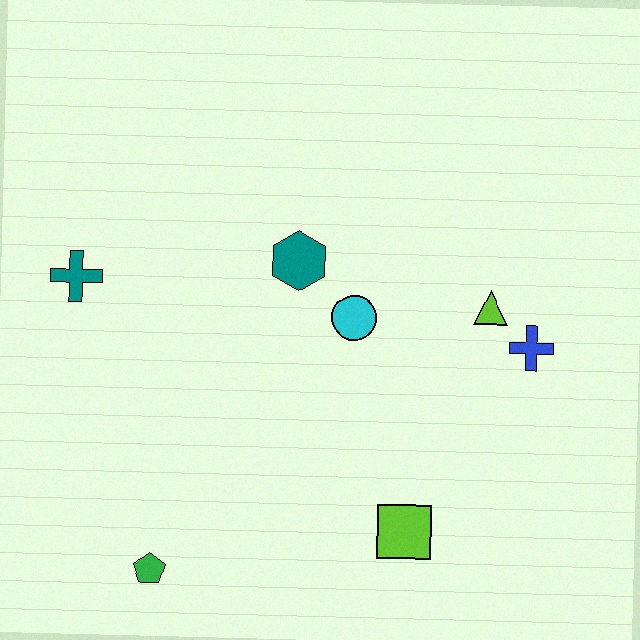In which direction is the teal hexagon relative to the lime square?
The teal hexagon is above the lime square.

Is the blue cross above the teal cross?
No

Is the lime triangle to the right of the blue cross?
No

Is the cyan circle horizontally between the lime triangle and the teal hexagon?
Yes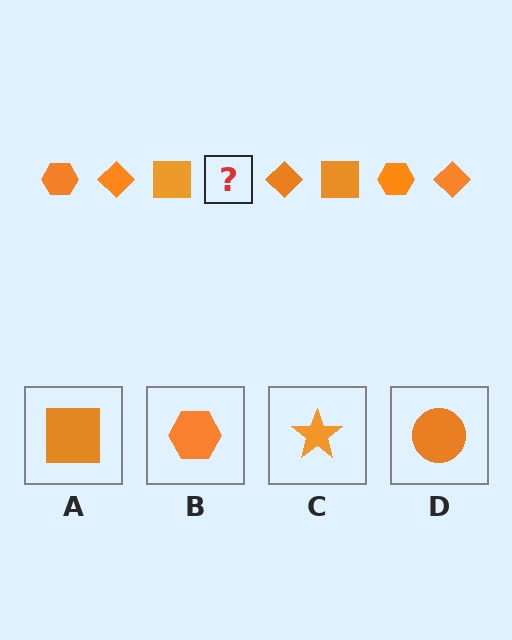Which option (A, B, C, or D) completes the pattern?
B.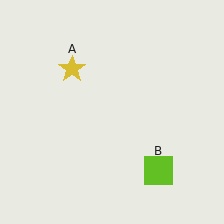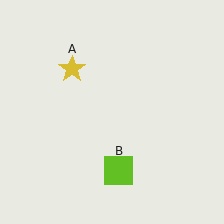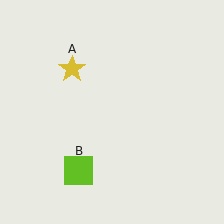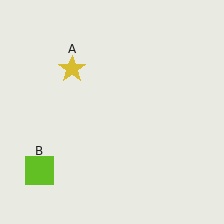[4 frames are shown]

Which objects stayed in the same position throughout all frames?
Yellow star (object A) remained stationary.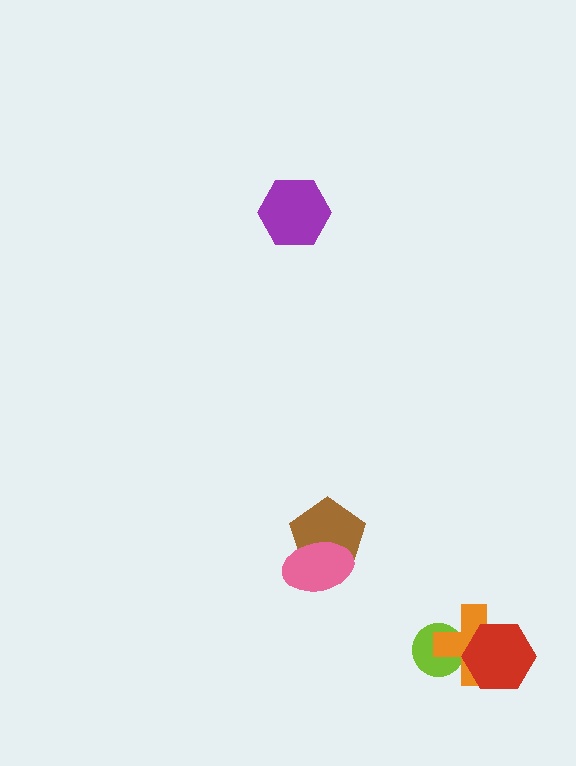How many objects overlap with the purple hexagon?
0 objects overlap with the purple hexagon.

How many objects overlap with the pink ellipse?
1 object overlaps with the pink ellipse.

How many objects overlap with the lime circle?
1 object overlaps with the lime circle.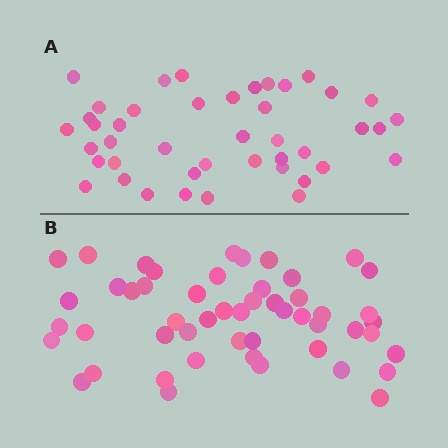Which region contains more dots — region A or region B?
Region B (the bottom region) has more dots.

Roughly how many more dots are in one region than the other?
Region B has roughly 8 or so more dots than region A.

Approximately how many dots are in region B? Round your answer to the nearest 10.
About 50 dots. (The exact count is 51, which rounds to 50.)